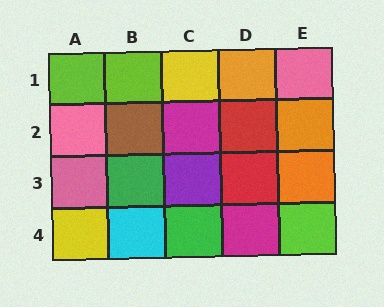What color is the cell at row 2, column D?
Red.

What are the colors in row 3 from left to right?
Pink, green, purple, red, orange.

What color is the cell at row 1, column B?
Lime.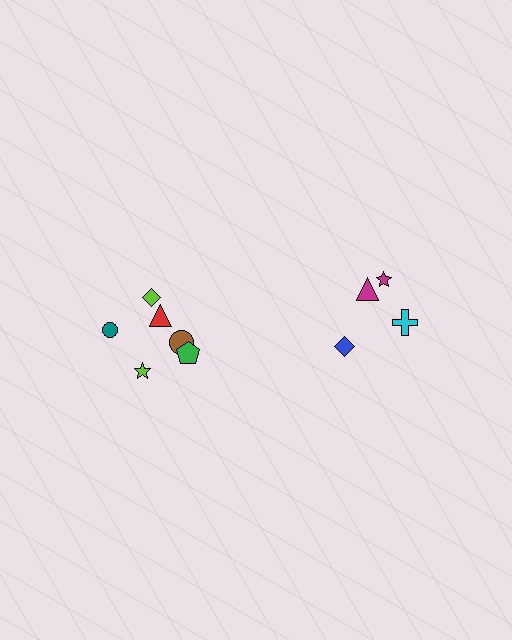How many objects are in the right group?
There are 4 objects.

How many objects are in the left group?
There are 6 objects.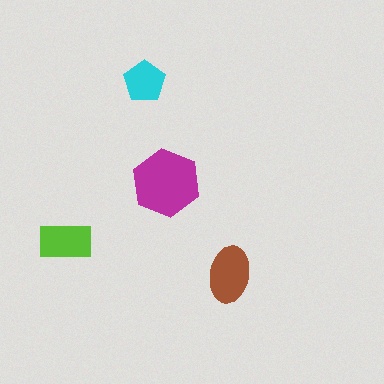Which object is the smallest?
The cyan pentagon.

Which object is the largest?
The magenta hexagon.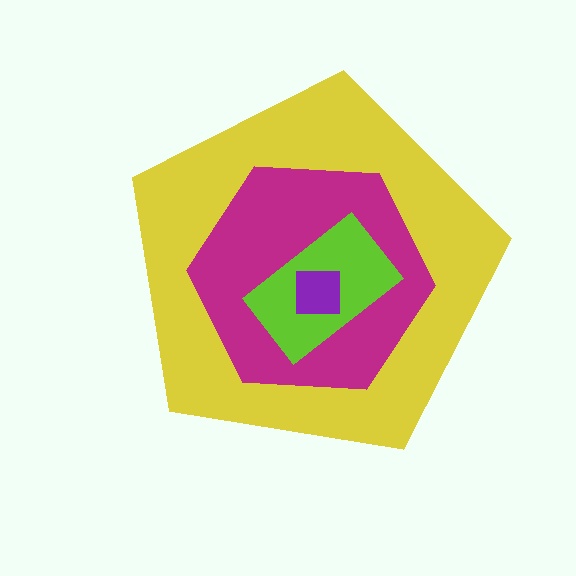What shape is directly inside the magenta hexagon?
The lime rectangle.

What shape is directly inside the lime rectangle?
The purple square.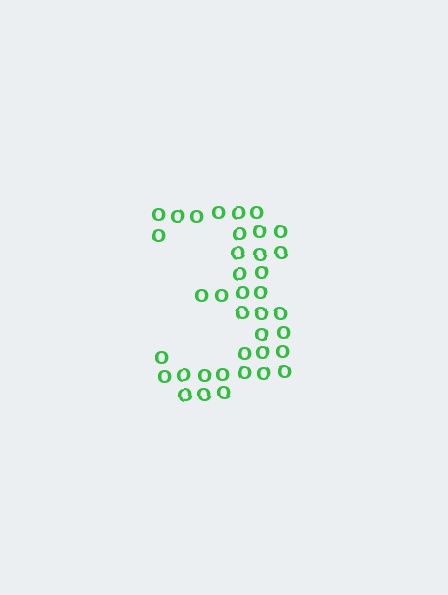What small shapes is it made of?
It is made of small letter O's.